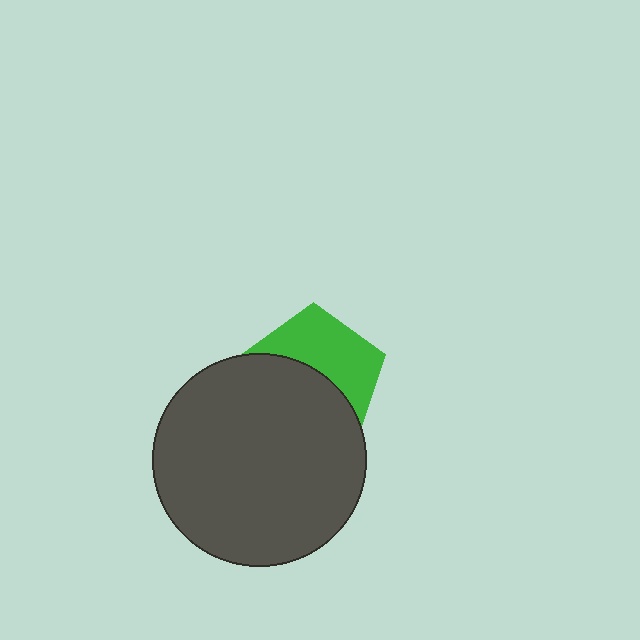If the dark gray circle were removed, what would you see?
You would see the complete green pentagon.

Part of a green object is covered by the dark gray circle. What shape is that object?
It is a pentagon.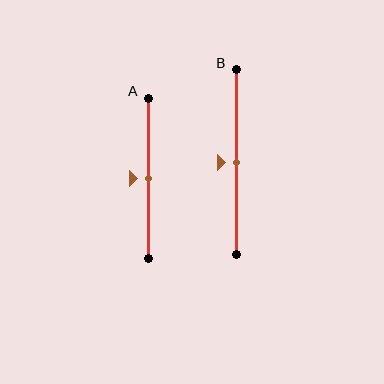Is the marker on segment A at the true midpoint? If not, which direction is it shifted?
Yes, the marker on segment A is at the true midpoint.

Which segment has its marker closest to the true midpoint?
Segment A has its marker closest to the true midpoint.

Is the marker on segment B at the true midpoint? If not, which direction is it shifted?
Yes, the marker on segment B is at the true midpoint.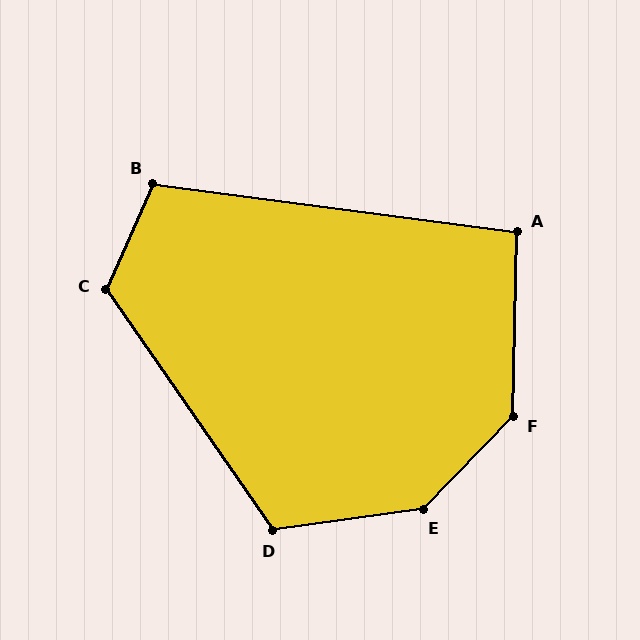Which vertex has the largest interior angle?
E, at approximately 142 degrees.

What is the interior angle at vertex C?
Approximately 122 degrees (obtuse).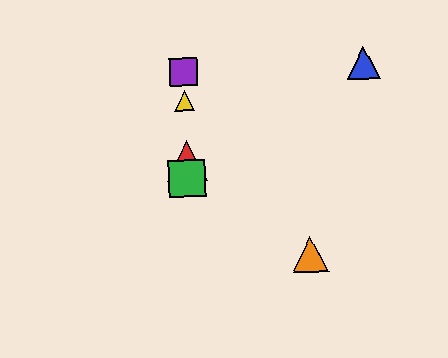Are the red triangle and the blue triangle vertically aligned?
No, the red triangle is at x≈187 and the blue triangle is at x≈364.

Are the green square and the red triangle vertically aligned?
Yes, both are at x≈187.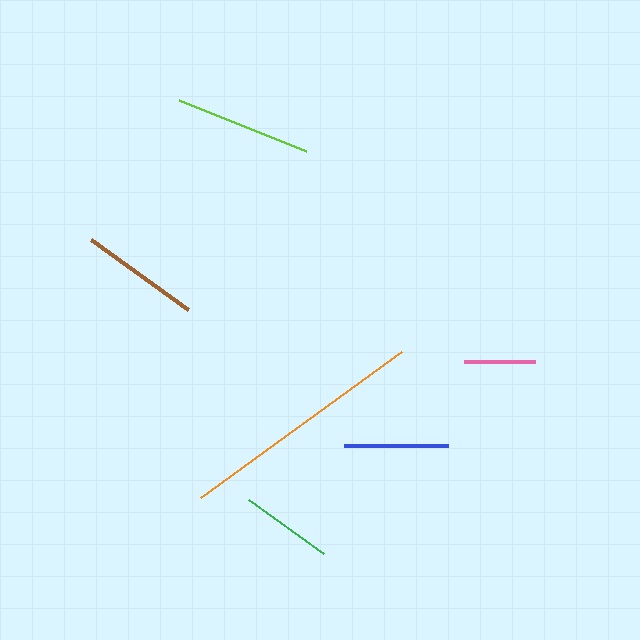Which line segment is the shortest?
The pink line is the shortest at approximately 71 pixels.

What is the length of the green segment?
The green segment is approximately 93 pixels long.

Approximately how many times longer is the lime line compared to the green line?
The lime line is approximately 1.5 times the length of the green line.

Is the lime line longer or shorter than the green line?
The lime line is longer than the green line.